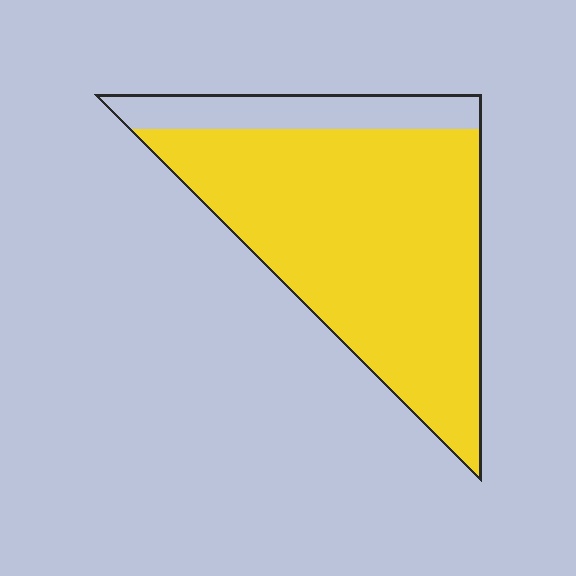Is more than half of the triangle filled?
Yes.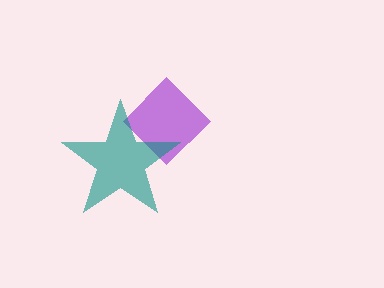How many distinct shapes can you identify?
There are 2 distinct shapes: a purple diamond, a teal star.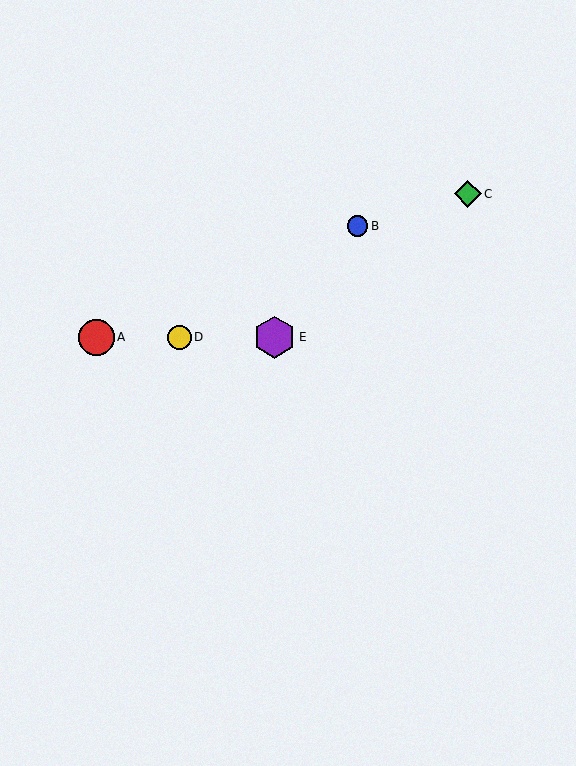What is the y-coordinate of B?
Object B is at y≈226.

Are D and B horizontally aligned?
No, D is at y≈337 and B is at y≈226.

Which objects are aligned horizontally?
Objects A, D, E are aligned horizontally.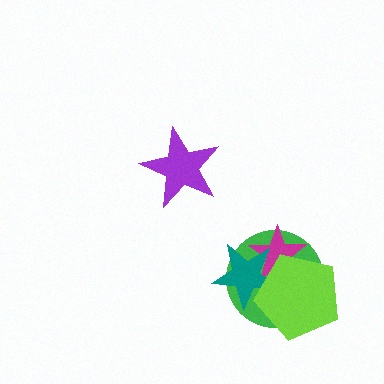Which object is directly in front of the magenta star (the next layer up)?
The teal star is directly in front of the magenta star.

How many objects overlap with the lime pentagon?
3 objects overlap with the lime pentagon.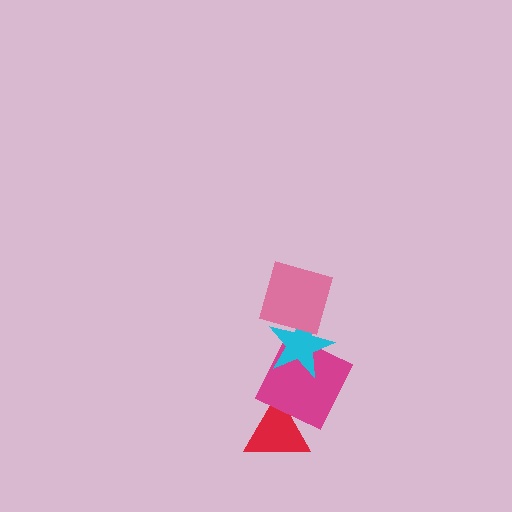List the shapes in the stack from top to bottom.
From top to bottom: the pink square, the cyan star, the magenta square, the red triangle.